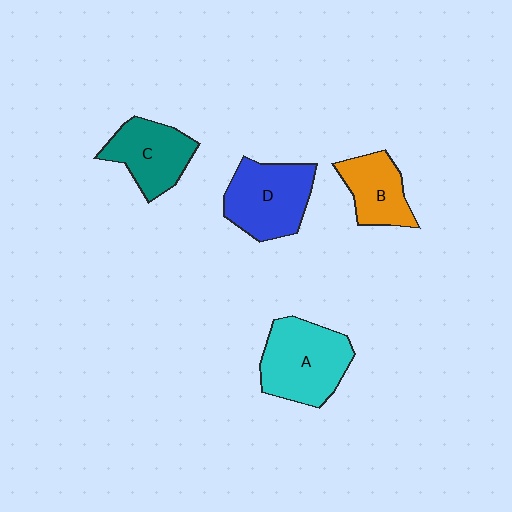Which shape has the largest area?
Shape A (cyan).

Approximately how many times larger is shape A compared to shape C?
Approximately 1.3 times.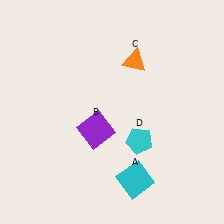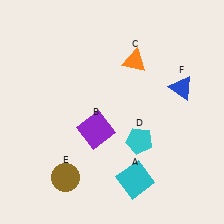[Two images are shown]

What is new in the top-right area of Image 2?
A blue triangle (F) was added in the top-right area of Image 2.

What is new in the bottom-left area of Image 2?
A brown circle (E) was added in the bottom-left area of Image 2.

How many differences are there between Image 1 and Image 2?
There are 2 differences between the two images.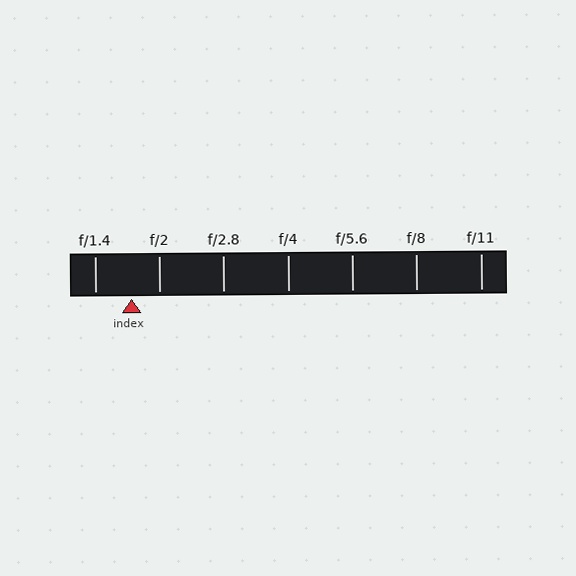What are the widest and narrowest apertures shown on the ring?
The widest aperture shown is f/1.4 and the narrowest is f/11.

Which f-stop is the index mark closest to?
The index mark is closest to f/2.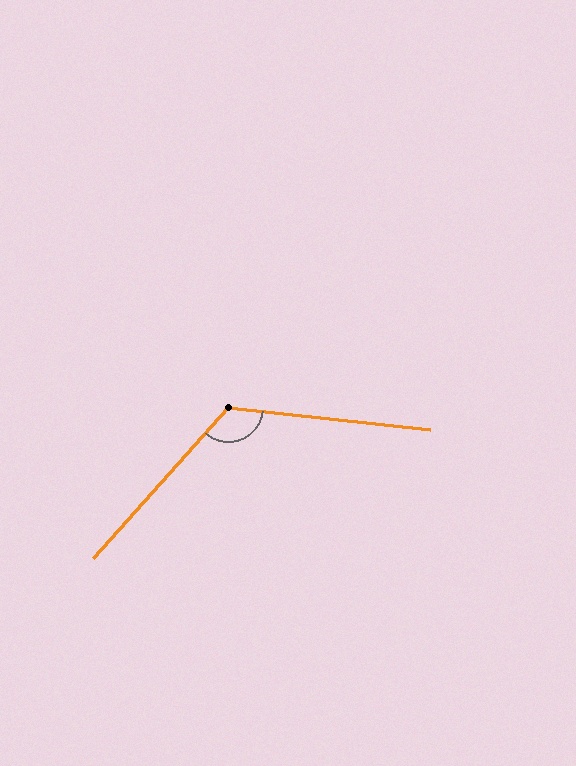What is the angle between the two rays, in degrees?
Approximately 126 degrees.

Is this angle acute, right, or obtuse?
It is obtuse.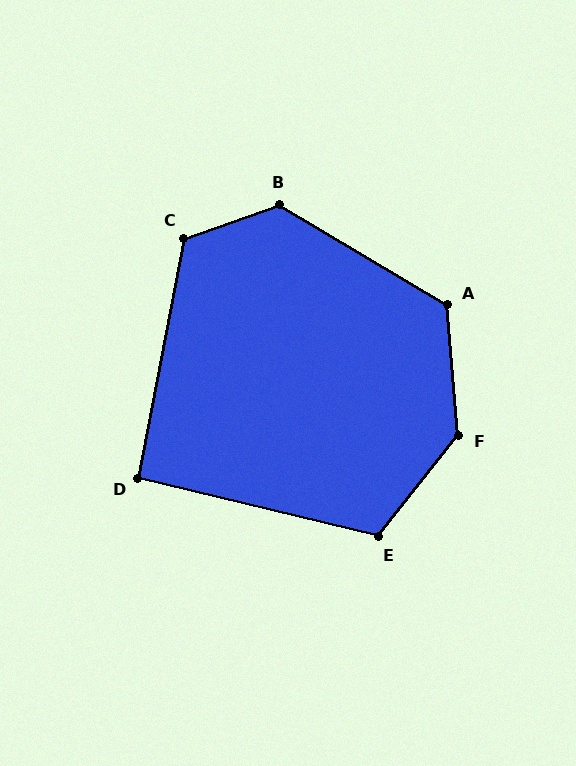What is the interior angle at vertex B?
Approximately 130 degrees (obtuse).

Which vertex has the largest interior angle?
F, at approximately 137 degrees.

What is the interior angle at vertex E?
Approximately 115 degrees (obtuse).